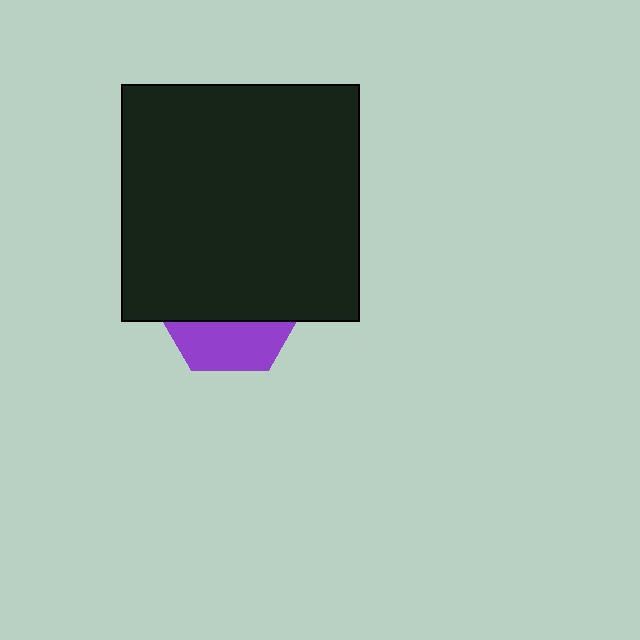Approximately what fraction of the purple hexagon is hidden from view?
Roughly 67% of the purple hexagon is hidden behind the black square.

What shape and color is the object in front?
The object in front is a black square.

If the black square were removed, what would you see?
You would see the complete purple hexagon.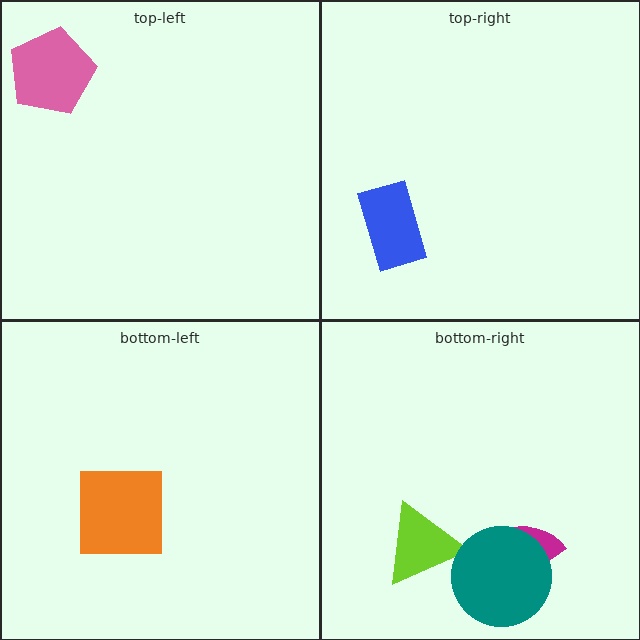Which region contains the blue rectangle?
The top-right region.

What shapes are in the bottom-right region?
The magenta semicircle, the lime triangle, the teal circle.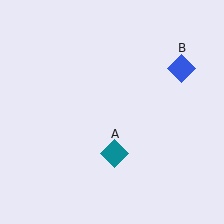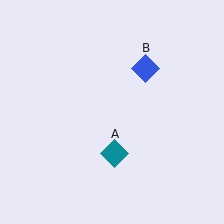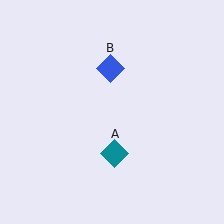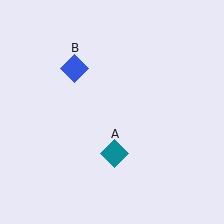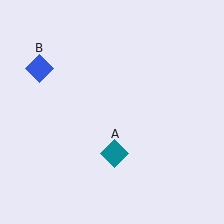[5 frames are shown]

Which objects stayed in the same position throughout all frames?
Teal diamond (object A) remained stationary.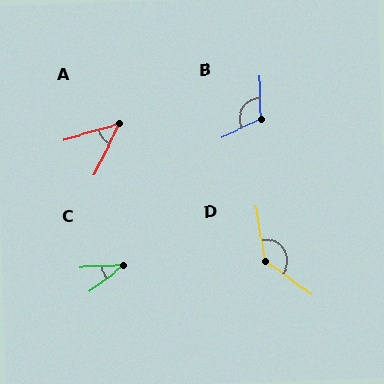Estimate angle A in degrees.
Approximately 48 degrees.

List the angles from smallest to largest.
C (34°), A (48°), B (115°), D (135°).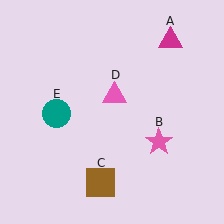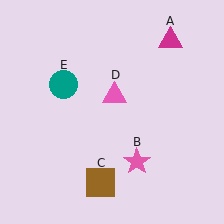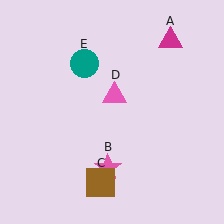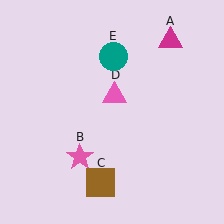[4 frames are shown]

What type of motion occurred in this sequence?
The pink star (object B), teal circle (object E) rotated clockwise around the center of the scene.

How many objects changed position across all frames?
2 objects changed position: pink star (object B), teal circle (object E).